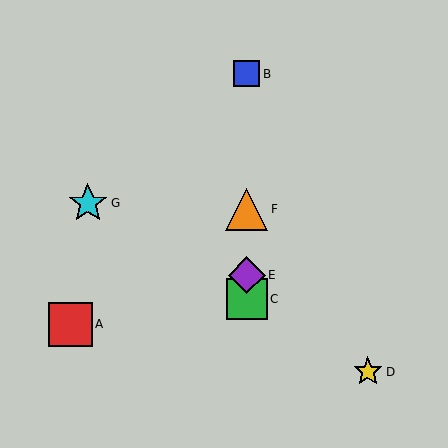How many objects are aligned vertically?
4 objects (B, C, E, F) are aligned vertically.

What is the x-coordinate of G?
Object G is at x≈88.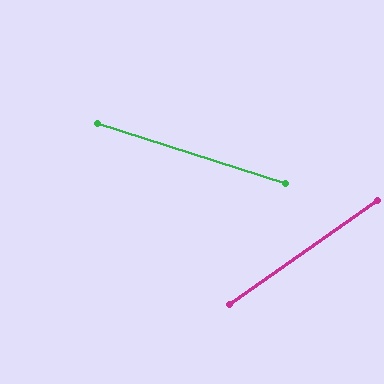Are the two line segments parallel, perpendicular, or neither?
Neither parallel nor perpendicular — they differ by about 53°.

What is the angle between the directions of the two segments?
Approximately 53 degrees.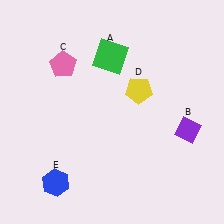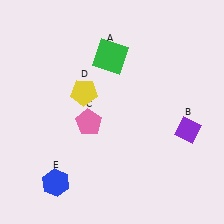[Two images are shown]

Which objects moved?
The objects that moved are: the pink pentagon (C), the yellow pentagon (D).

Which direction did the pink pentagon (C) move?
The pink pentagon (C) moved down.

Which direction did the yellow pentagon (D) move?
The yellow pentagon (D) moved left.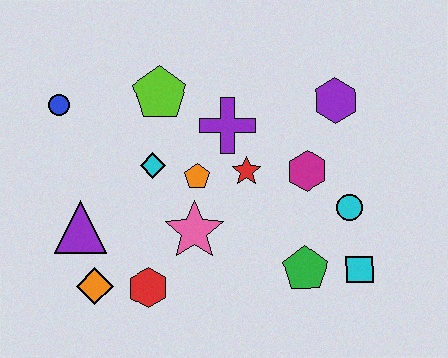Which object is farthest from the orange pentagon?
The cyan square is farthest from the orange pentagon.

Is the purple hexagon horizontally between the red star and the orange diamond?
No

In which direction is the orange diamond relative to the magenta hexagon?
The orange diamond is to the left of the magenta hexagon.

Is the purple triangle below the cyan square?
No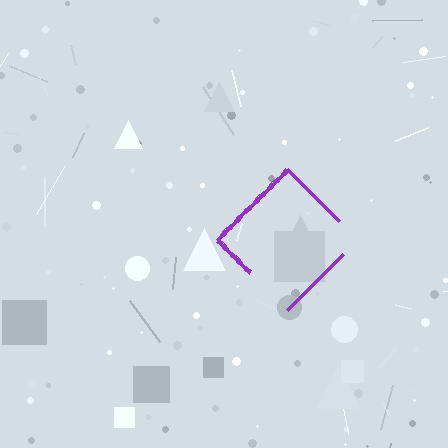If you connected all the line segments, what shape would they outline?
They would outline a diamond.